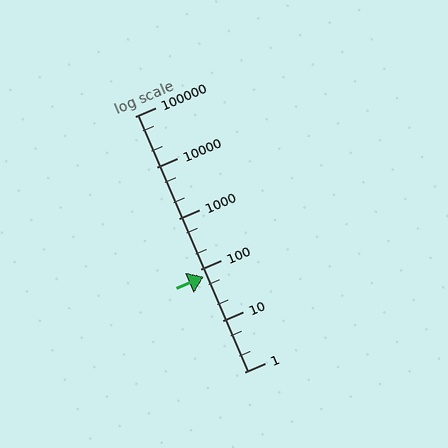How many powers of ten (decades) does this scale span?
The scale spans 5 decades, from 1 to 100000.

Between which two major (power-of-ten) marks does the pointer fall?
The pointer is between 10 and 100.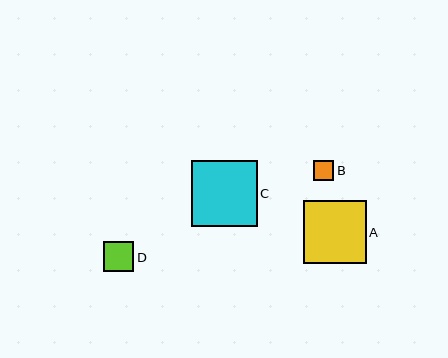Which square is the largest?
Square C is the largest with a size of approximately 66 pixels.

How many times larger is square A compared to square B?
Square A is approximately 3.0 times the size of square B.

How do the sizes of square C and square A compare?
Square C and square A are approximately the same size.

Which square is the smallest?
Square B is the smallest with a size of approximately 21 pixels.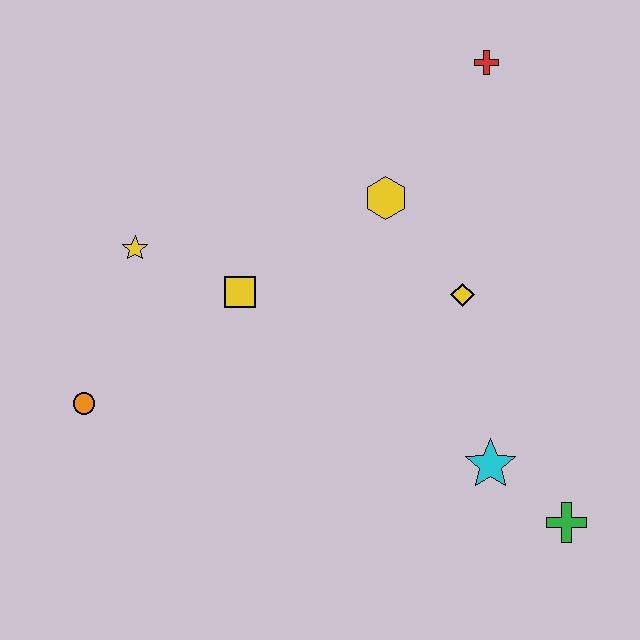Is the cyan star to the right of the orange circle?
Yes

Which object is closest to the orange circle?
The yellow star is closest to the orange circle.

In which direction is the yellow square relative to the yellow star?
The yellow square is to the right of the yellow star.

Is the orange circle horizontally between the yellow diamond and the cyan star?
No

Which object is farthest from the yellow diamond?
The orange circle is farthest from the yellow diamond.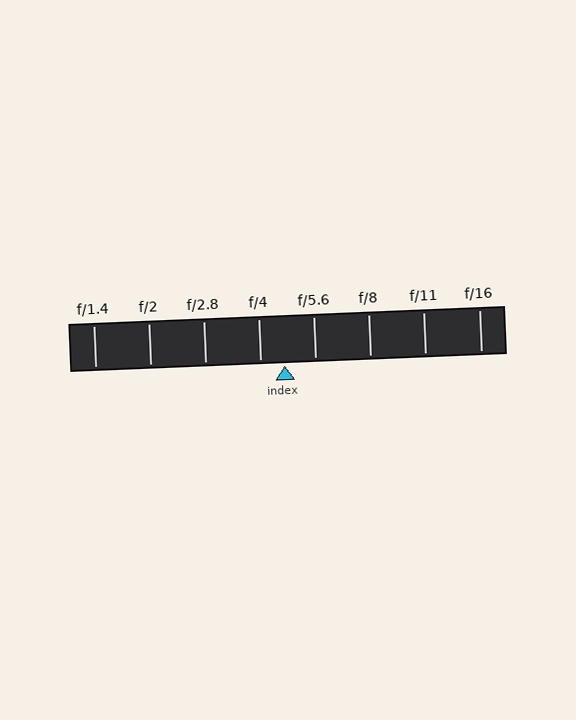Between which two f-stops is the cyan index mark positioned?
The index mark is between f/4 and f/5.6.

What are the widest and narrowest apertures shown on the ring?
The widest aperture shown is f/1.4 and the narrowest is f/16.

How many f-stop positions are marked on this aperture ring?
There are 8 f-stop positions marked.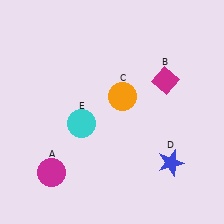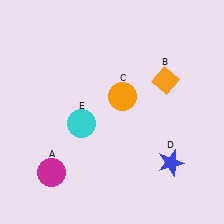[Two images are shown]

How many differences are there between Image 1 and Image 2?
There is 1 difference between the two images.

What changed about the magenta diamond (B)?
In Image 1, B is magenta. In Image 2, it changed to orange.